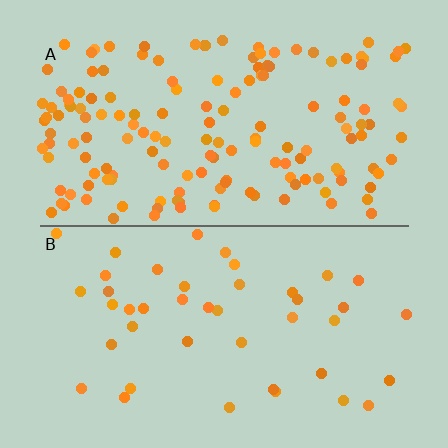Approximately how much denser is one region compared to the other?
Approximately 3.7× — region A over region B.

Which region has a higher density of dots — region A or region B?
A (the top).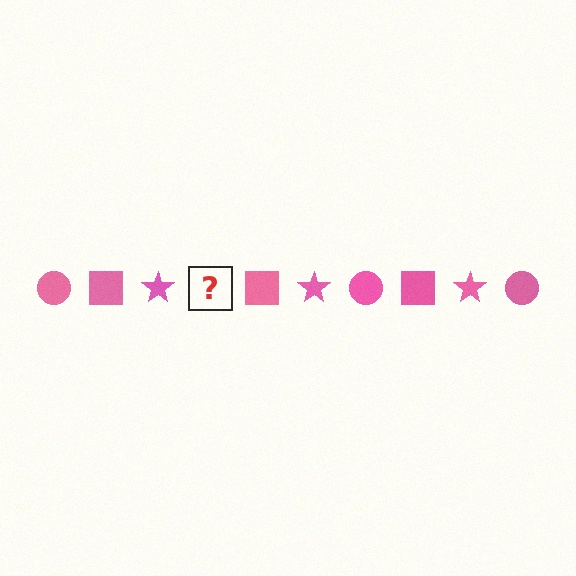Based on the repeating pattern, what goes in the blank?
The blank should be a pink circle.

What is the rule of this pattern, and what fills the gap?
The rule is that the pattern cycles through circle, square, star shapes in pink. The gap should be filled with a pink circle.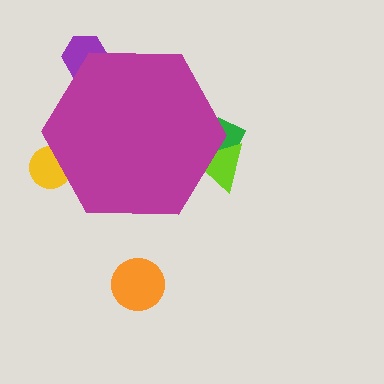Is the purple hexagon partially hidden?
Yes, the purple hexagon is partially hidden behind the magenta hexagon.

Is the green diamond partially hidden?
Yes, the green diamond is partially hidden behind the magenta hexagon.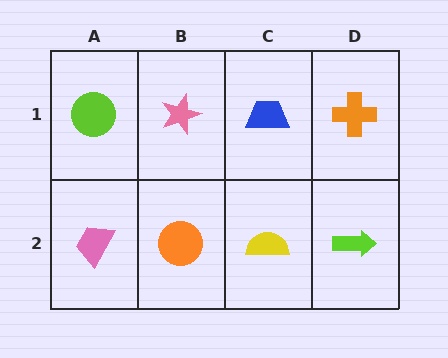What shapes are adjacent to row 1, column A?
A pink trapezoid (row 2, column A), a pink star (row 1, column B).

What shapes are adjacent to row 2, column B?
A pink star (row 1, column B), a pink trapezoid (row 2, column A), a yellow semicircle (row 2, column C).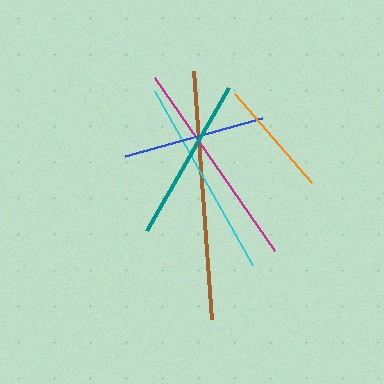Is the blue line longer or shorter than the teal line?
The teal line is longer than the blue line.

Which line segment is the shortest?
The orange line is the shortest at approximately 118 pixels.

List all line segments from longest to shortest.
From longest to shortest: brown, magenta, cyan, teal, blue, orange.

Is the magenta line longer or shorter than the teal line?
The magenta line is longer than the teal line.